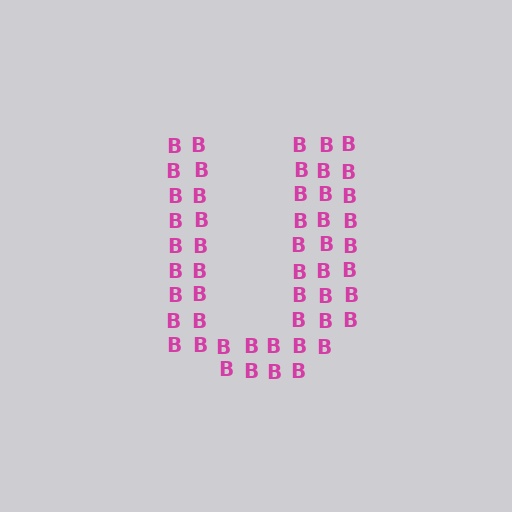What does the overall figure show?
The overall figure shows the letter U.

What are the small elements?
The small elements are letter B's.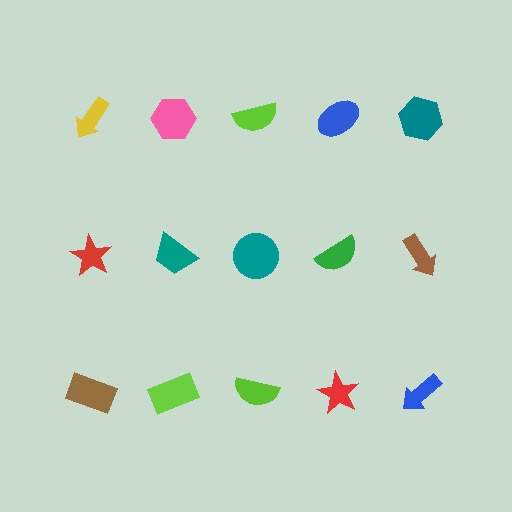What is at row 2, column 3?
A teal circle.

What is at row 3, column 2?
A lime rectangle.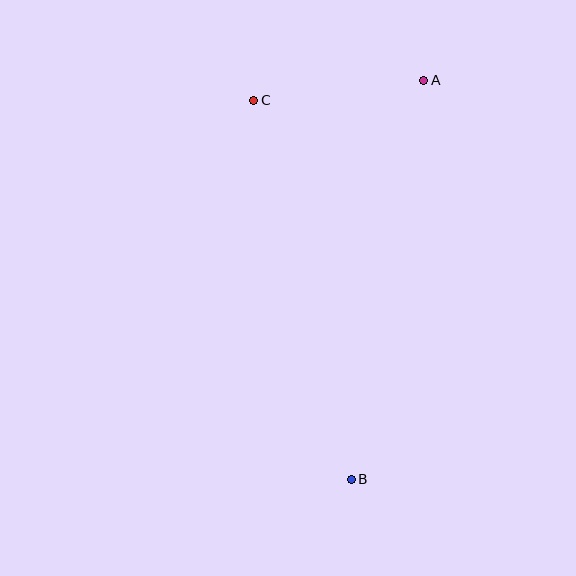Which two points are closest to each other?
Points A and C are closest to each other.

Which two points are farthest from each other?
Points A and B are farthest from each other.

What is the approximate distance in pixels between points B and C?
The distance between B and C is approximately 391 pixels.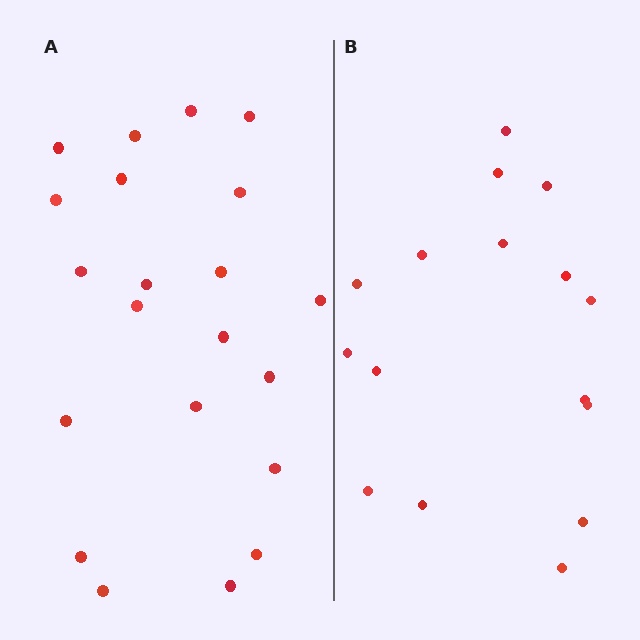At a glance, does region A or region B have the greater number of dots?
Region A (the left region) has more dots.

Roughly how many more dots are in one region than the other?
Region A has about 5 more dots than region B.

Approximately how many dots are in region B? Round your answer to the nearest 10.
About 20 dots. (The exact count is 16, which rounds to 20.)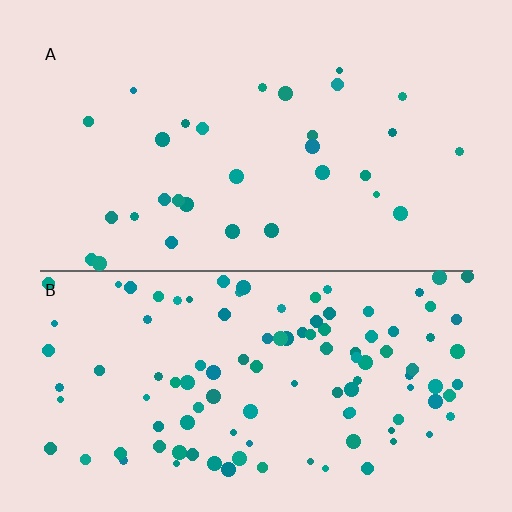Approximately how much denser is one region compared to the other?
Approximately 3.6× — region B over region A.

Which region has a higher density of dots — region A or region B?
B (the bottom).